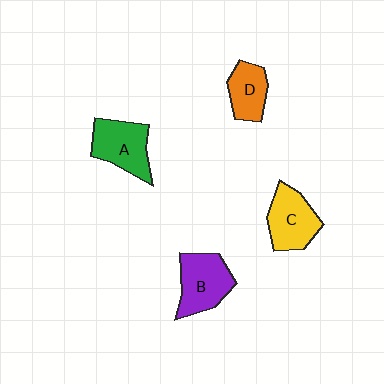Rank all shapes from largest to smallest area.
From largest to smallest: B (purple), A (green), C (yellow), D (orange).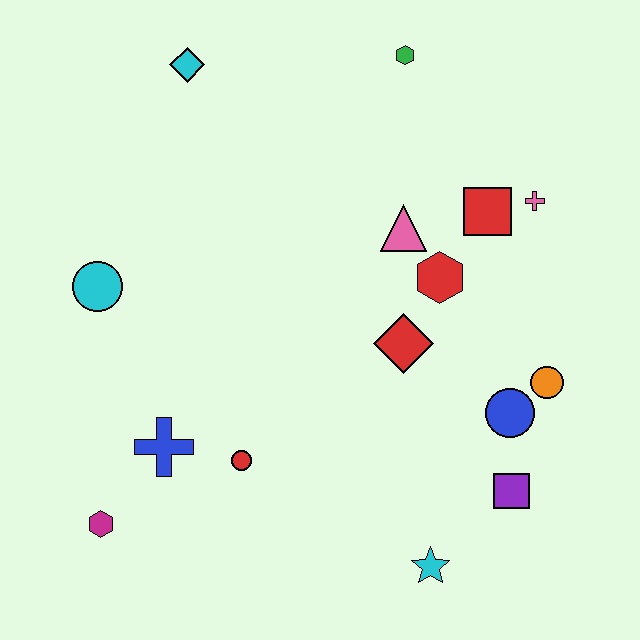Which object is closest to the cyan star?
The purple square is closest to the cyan star.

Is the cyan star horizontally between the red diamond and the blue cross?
No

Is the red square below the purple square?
No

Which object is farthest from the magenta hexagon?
The green hexagon is farthest from the magenta hexagon.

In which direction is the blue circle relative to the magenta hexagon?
The blue circle is to the right of the magenta hexagon.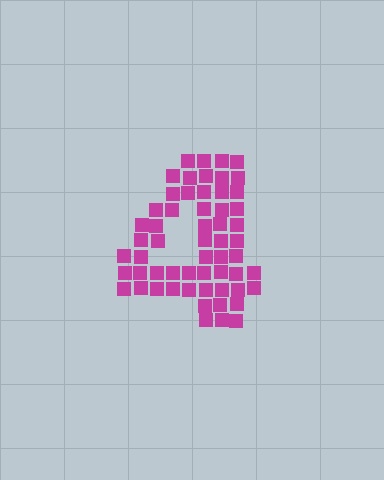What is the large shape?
The large shape is the digit 4.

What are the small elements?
The small elements are squares.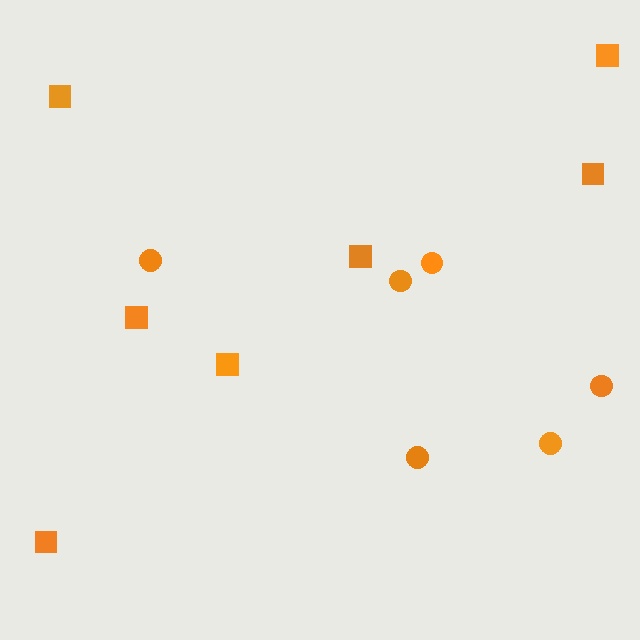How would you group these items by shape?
There are 2 groups: one group of circles (6) and one group of squares (7).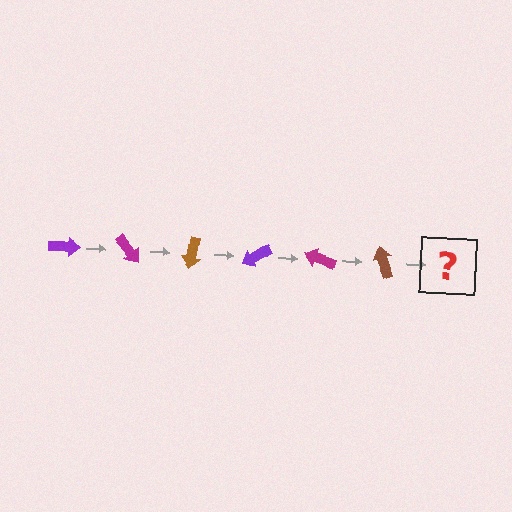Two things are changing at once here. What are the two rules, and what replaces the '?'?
The two rules are that it rotates 50 degrees each step and the color cycles through purple, magenta, and brown. The '?' should be a purple arrow, rotated 300 degrees from the start.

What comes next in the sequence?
The next element should be a purple arrow, rotated 300 degrees from the start.